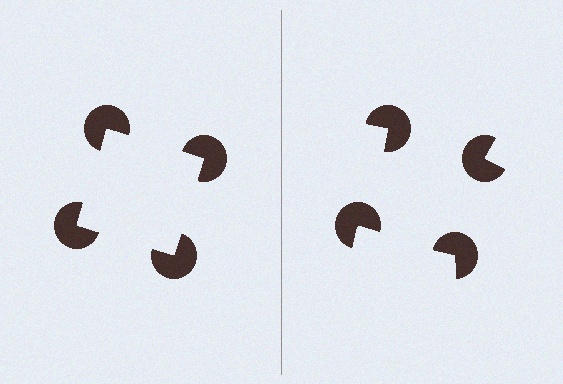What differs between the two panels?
The pac-man discs are positioned identically on both sides; only the wedge orientations differ. On the left they align to a square; on the right they are misaligned.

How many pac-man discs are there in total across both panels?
8 — 4 on each side.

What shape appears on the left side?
An illusory square.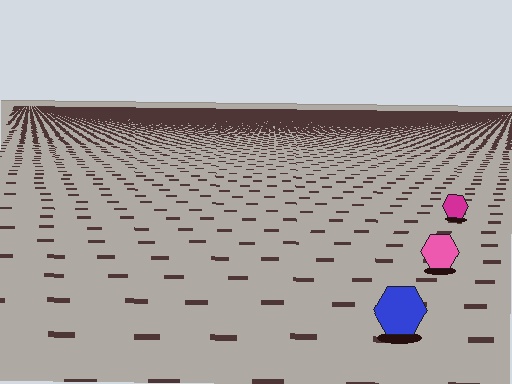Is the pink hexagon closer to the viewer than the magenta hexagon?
Yes. The pink hexagon is closer — you can tell from the texture gradient: the ground texture is coarser near it.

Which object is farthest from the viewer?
The magenta hexagon is farthest from the viewer. It appears smaller and the ground texture around it is denser.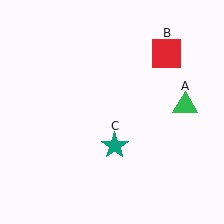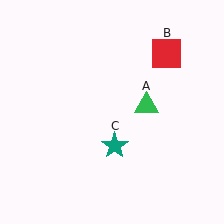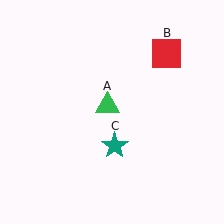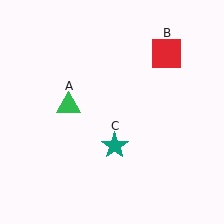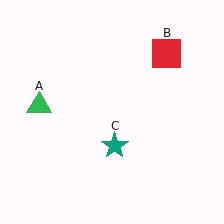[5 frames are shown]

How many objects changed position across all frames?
1 object changed position: green triangle (object A).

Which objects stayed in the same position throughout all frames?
Red square (object B) and teal star (object C) remained stationary.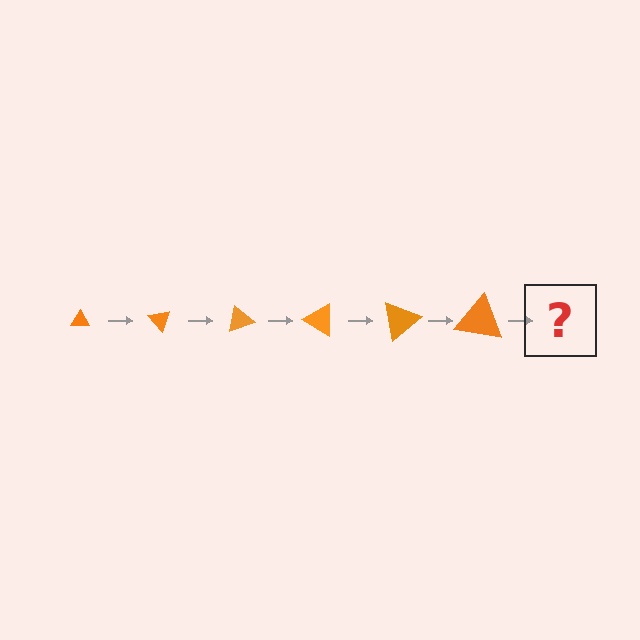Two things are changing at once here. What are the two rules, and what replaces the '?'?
The two rules are that the triangle grows larger each step and it rotates 50 degrees each step. The '?' should be a triangle, larger than the previous one and rotated 300 degrees from the start.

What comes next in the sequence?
The next element should be a triangle, larger than the previous one and rotated 300 degrees from the start.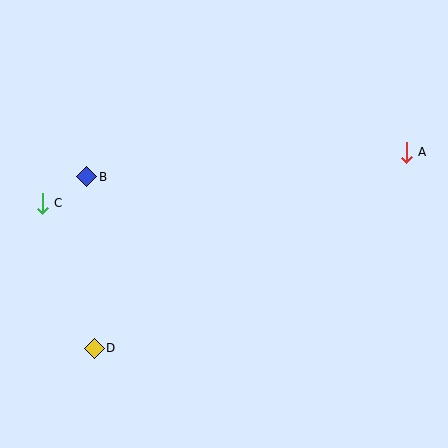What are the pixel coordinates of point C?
Point C is at (42, 203).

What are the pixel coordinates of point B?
Point B is at (87, 177).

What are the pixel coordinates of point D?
Point D is at (94, 349).